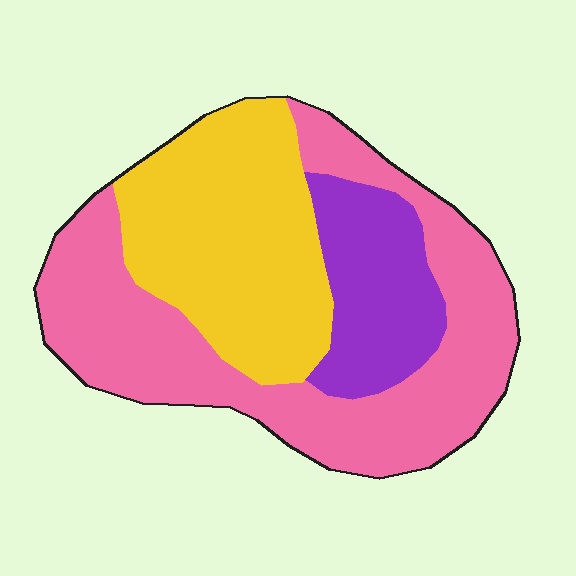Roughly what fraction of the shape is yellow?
Yellow covers roughly 35% of the shape.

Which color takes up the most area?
Pink, at roughly 50%.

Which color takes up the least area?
Purple, at roughly 20%.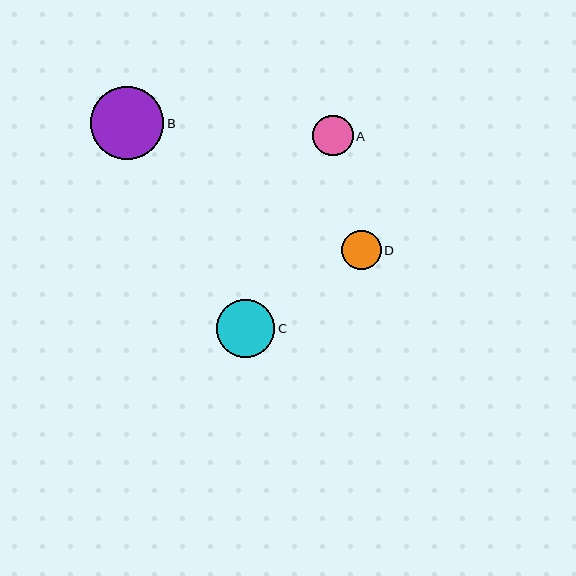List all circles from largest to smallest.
From largest to smallest: B, C, A, D.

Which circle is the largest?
Circle B is the largest with a size of approximately 73 pixels.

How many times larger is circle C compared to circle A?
Circle C is approximately 1.4 times the size of circle A.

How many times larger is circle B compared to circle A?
Circle B is approximately 1.8 times the size of circle A.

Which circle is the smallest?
Circle D is the smallest with a size of approximately 39 pixels.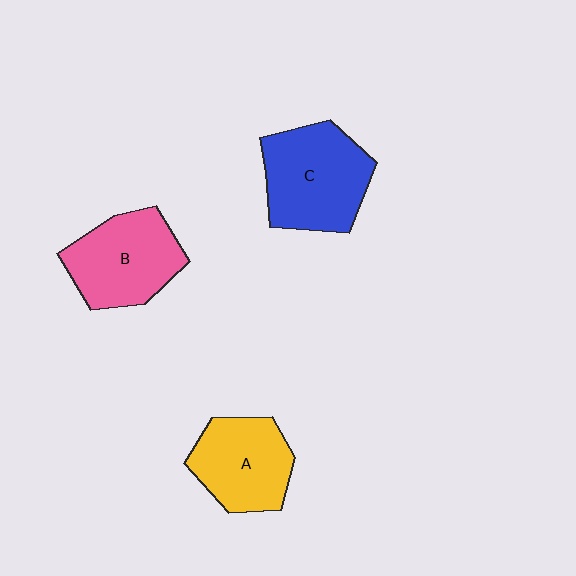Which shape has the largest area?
Shape C (blue).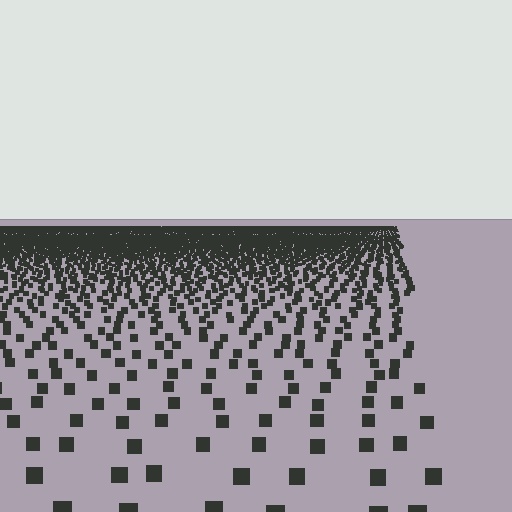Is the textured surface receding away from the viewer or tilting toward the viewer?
The surface is receding away from the viewer. Texture elements get smaller and denser toward the top.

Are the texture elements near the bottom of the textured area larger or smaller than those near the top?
Larger. Near the bottom, elements are closer to the viewer and appear at a bigger on-screen size.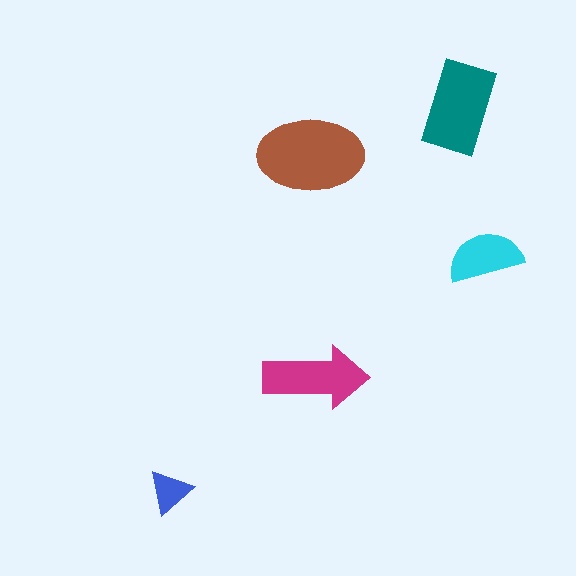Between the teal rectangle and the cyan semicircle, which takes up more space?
The teal rectangle.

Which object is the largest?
The brown ellipse.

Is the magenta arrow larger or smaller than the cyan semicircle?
Larger.